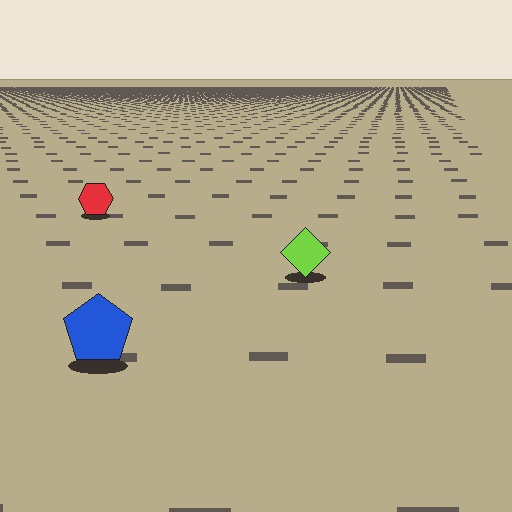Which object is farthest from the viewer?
The red hexagon is farthest from the viewer. It appears smaller and the ground texture around it is denser.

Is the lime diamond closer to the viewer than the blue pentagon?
No. The blue pentagon is closer — you can tell from the texture gradient: the ground texture is coarser near it.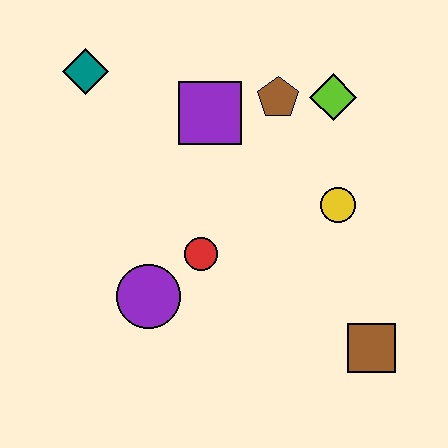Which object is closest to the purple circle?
The red circle is closest to the purple circle.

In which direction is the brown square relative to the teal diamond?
The brown square is to the right of the teal diamond.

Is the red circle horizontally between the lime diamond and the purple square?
No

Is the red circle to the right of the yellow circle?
No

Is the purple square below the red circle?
No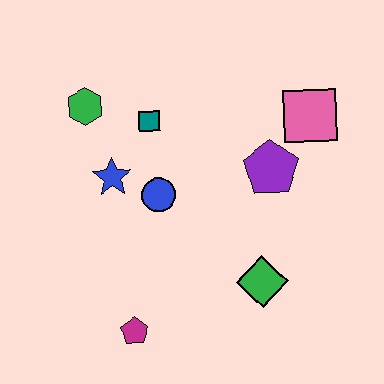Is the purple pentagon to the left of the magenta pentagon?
No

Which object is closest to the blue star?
The blue circle is closest to the blue star.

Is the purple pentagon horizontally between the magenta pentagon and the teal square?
No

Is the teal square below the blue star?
No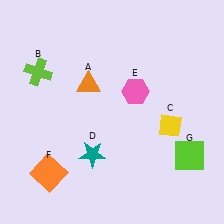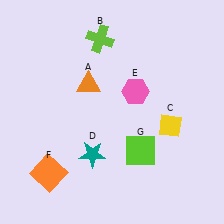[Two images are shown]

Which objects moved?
The objects that moved are: the lime cross (B), the lime square (G).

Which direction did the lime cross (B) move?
The lime cross (B) moved right.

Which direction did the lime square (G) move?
The lime square (G) moved left.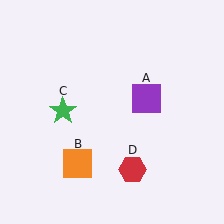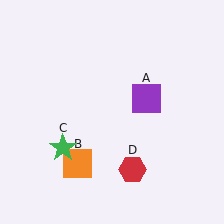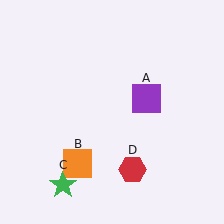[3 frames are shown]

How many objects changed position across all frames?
1 object changed position: green star (object C).